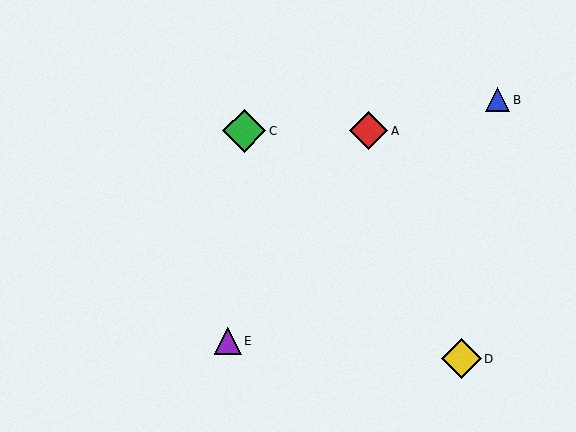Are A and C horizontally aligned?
Yes, both are at y≈131.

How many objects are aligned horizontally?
2 objects (A, C) are aligned horizontally.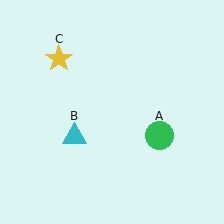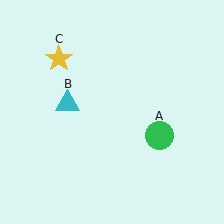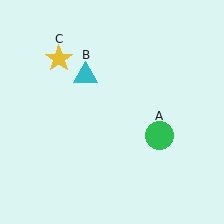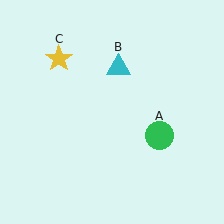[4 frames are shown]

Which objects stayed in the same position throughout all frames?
Green circle (object A) and yellow star (object C) remained stationary.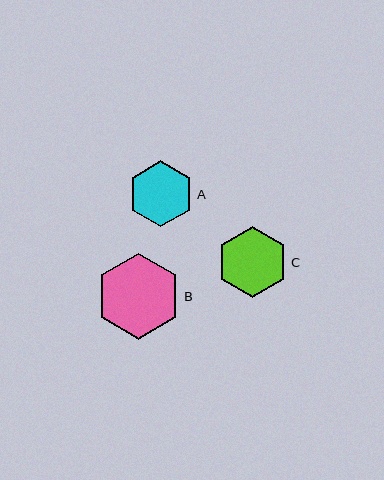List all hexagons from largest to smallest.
From largest to smallest: B, C, A.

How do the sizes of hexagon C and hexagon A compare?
Hexagon C and hexagon A are approximately the same size.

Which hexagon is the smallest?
Hexagon A is the smallest with a size of approximately 66 pixels.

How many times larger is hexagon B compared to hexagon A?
Hexagon B is approximately 1.3 times the size of hexagon A.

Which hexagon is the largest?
Hexagon B is the largest with a size of approximately 86 pixels.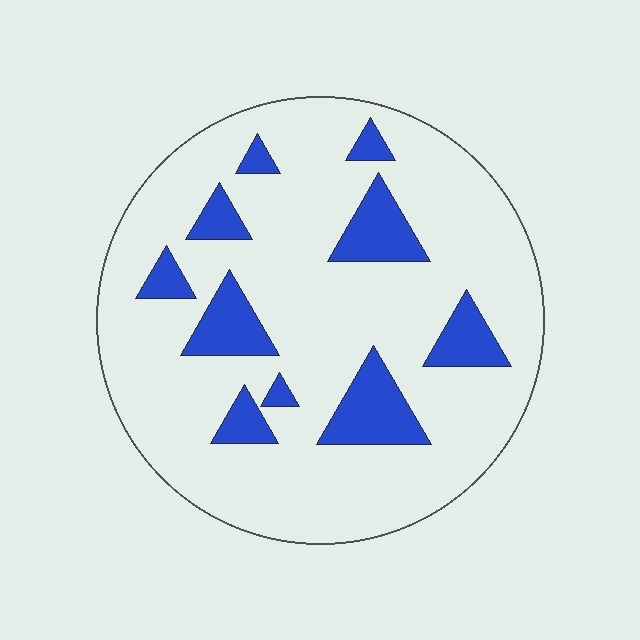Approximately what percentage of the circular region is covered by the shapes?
Approximately 15%.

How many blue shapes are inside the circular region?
10.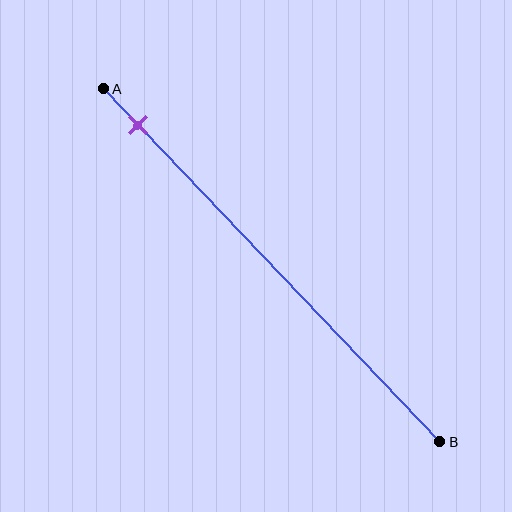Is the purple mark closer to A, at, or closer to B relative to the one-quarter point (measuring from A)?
The purple mark is closer to point A than the one-quarter point of segment AB.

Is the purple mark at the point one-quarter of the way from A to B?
No, the mark is at about 10% from A, not at the 25% one-quarter point.